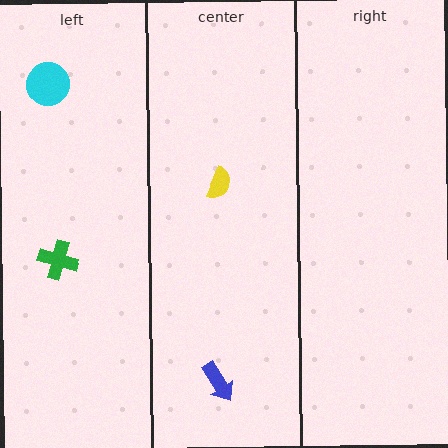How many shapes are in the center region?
2.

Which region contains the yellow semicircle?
The center region.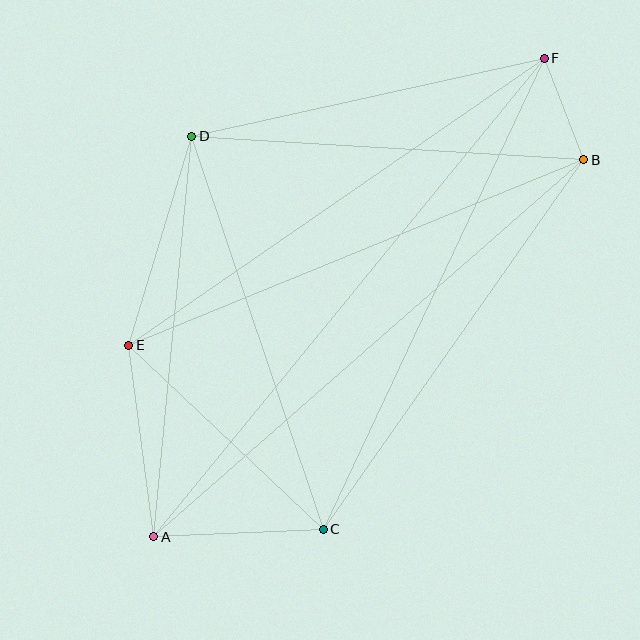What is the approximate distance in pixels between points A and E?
The distance between A and E is approximately 193 pixels.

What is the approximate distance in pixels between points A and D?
The distance between A and D is approximately 402 pixels.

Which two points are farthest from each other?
Points A and F are farthest from each other.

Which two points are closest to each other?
Points B and F are closest to each other.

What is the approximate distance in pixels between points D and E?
The distance between D and E is approximately 218 pixels.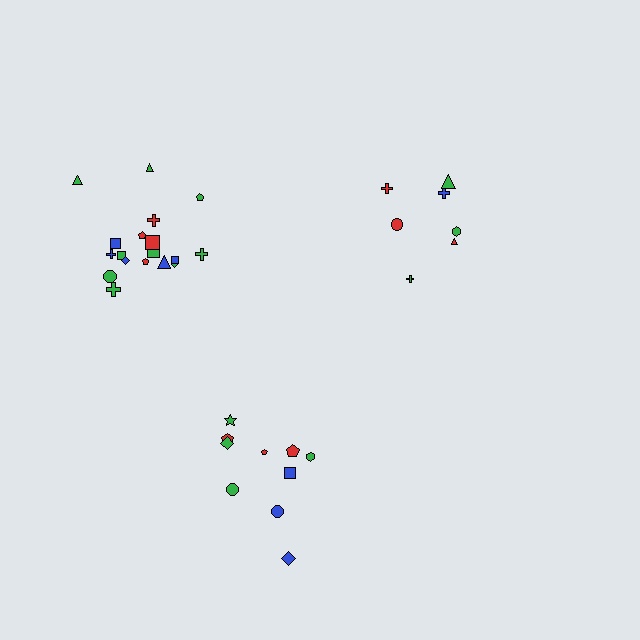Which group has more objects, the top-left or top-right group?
The top-left group.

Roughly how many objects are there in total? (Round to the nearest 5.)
Roughly 35 objects in total.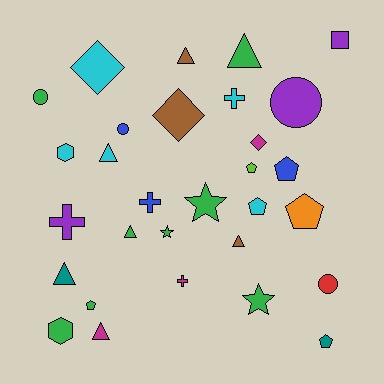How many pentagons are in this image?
There are 6 pentagons.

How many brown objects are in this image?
There are 3 brown objects.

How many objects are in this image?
There are 30 objects.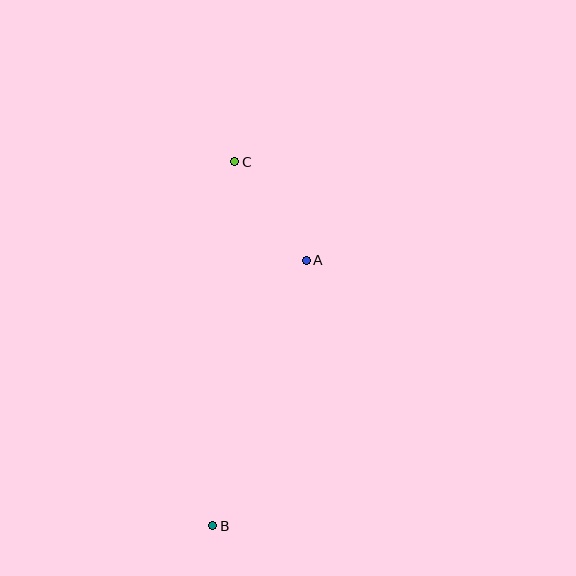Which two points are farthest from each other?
Points B and C are farthest from each other.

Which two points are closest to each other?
Points A and C are closest to each other.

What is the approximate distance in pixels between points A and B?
The distance between A and B is approximately 282 pixels.